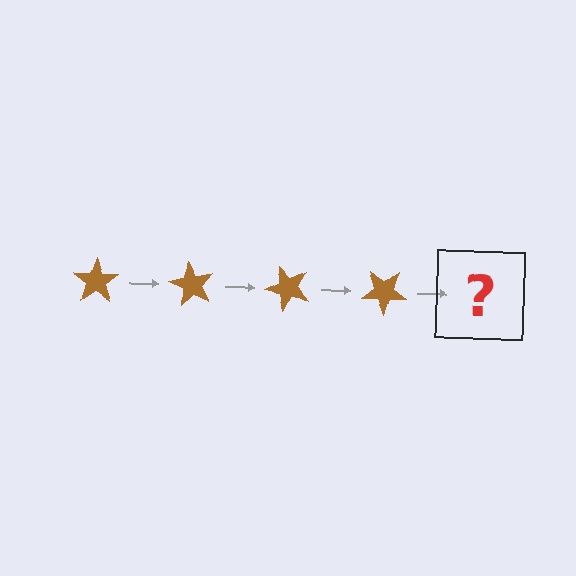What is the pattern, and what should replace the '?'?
The pattern is that the star rotates 60 degrees each step. The '?' should be a brown star rotated 240 degrees.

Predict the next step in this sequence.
The next step is a brown star rotated 240 degrees.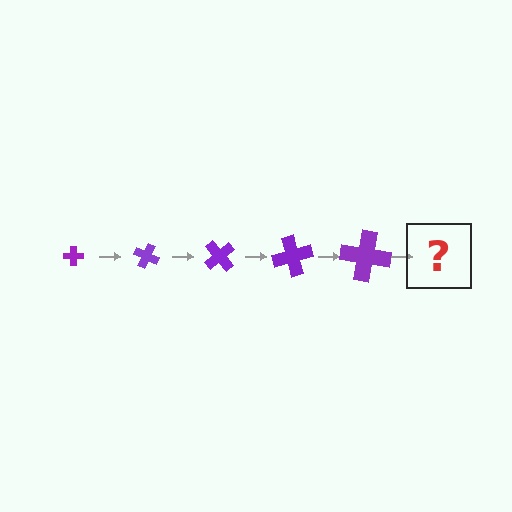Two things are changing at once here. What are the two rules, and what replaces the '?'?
The two rules are that the cross grows larger each step and it rotates 25 degrees each step. The '?' should be a cross, larger than the previous one and rotated 125 degrees from the start.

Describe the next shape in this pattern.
It should be a cross, larger than the previous one and rotated 125 degrees from the start.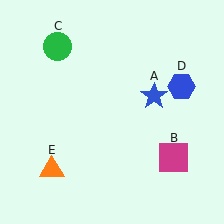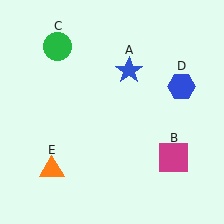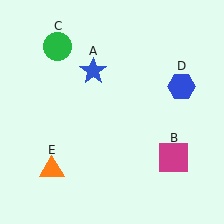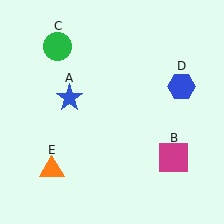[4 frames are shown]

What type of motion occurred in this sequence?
The blue star (object A) rotated counterclockwise around the center of the scene.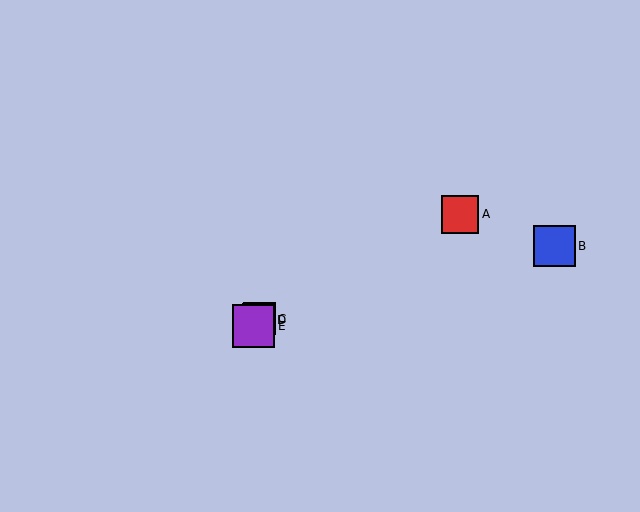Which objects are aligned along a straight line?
Objects C, D, E are aligned along a straight line.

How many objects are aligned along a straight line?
3 objects (C, D, E) are aligned along a straight line.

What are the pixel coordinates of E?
Object E is at (254, 326).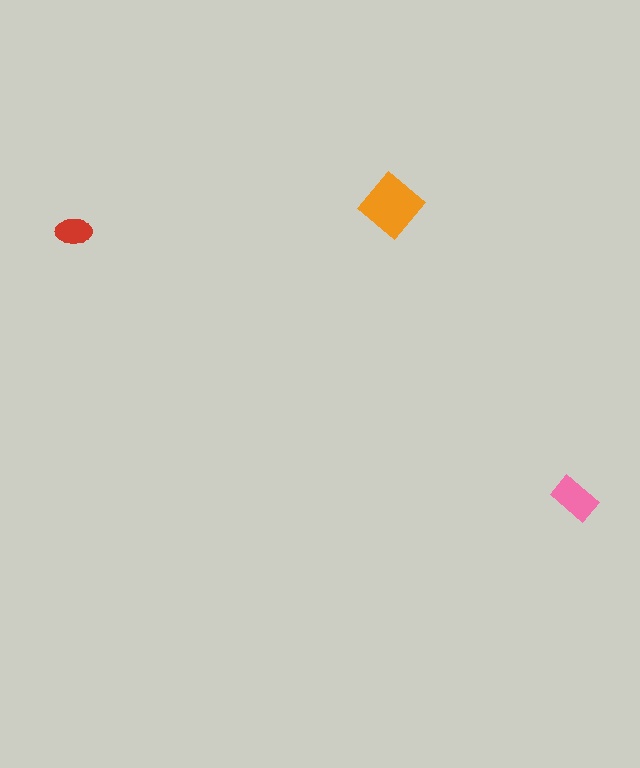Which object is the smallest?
The red ellipse.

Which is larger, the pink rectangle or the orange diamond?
The orange diamond.